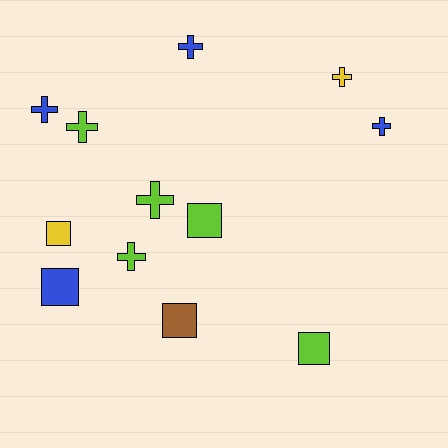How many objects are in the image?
There are 12 objects.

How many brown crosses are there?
There are no brown crosses.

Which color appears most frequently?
Lime, with 5 objects.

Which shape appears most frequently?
Cross, with 7 objects.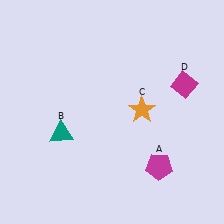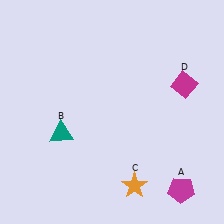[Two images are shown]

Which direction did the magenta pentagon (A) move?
The magenta pentagon (A) moved down.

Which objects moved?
The objects that moved are: the magenta pentagon (A), the orange star (C).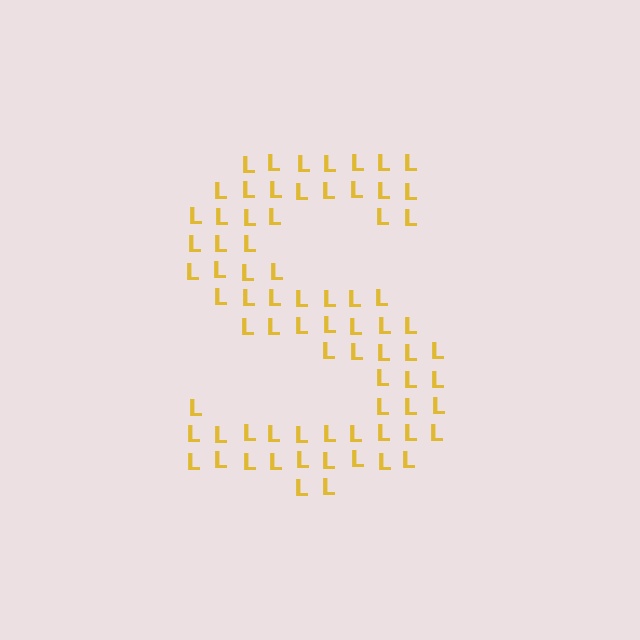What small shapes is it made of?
It is made of small letter L's.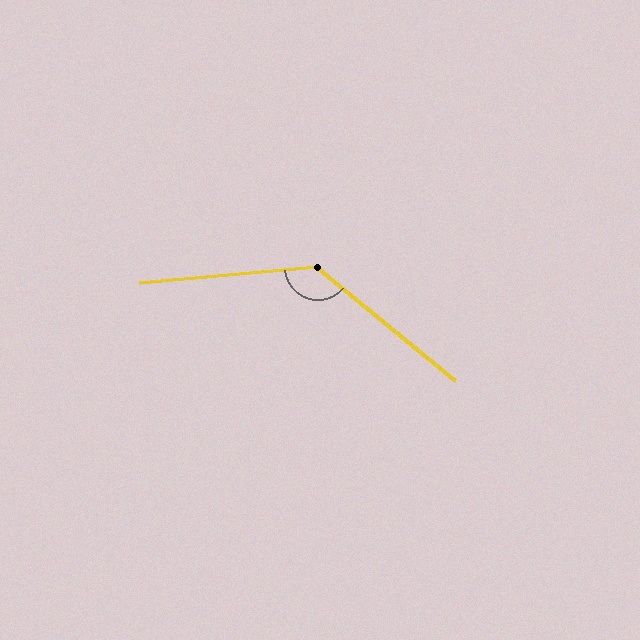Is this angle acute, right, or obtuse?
It is obtuse.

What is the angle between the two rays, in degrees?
Approximately 135 degrees.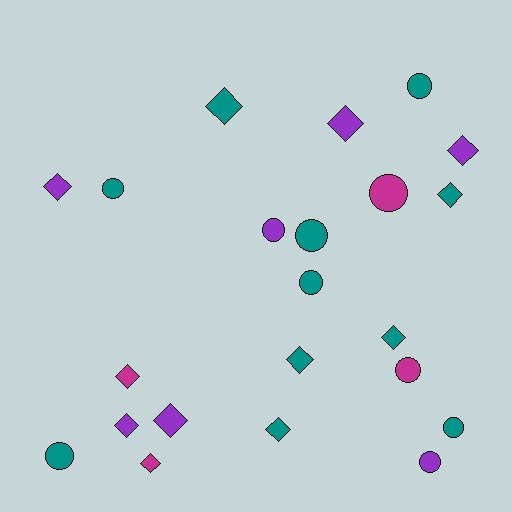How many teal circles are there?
There are 6 teal circles.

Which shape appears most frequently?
Diamond, with 12 objects.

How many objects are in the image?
There are 22 objects.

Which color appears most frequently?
Teal, with 11 objects.